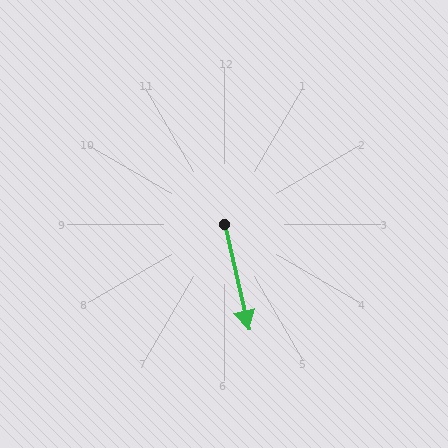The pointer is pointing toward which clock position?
Roughly 6 o'clock.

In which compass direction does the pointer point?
South.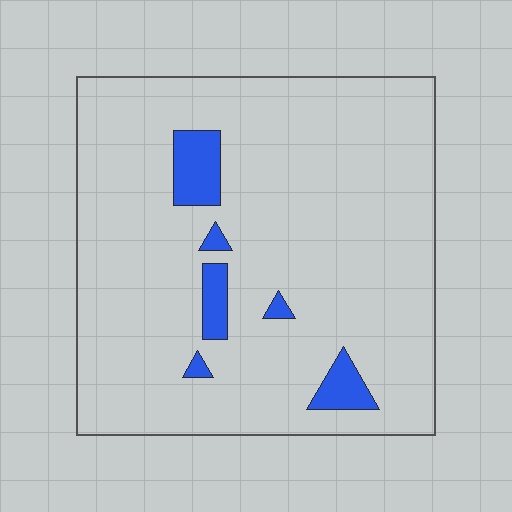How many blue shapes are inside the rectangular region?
6.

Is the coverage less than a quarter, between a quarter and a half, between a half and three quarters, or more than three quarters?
Less than a quarter.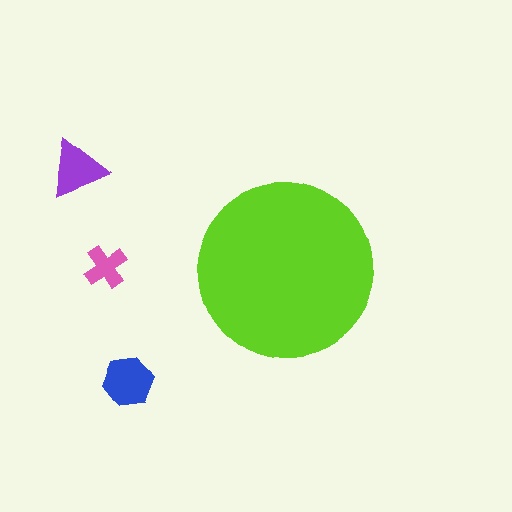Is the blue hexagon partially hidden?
No, the blue hexagon is fully visible.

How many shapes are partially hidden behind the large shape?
0 shapes are partially hidden.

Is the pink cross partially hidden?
No, the pink cross is fully visible.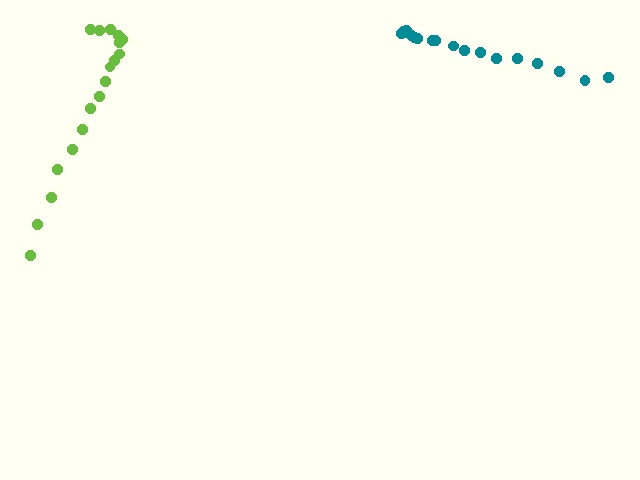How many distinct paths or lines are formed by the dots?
There are 2 distinct paths.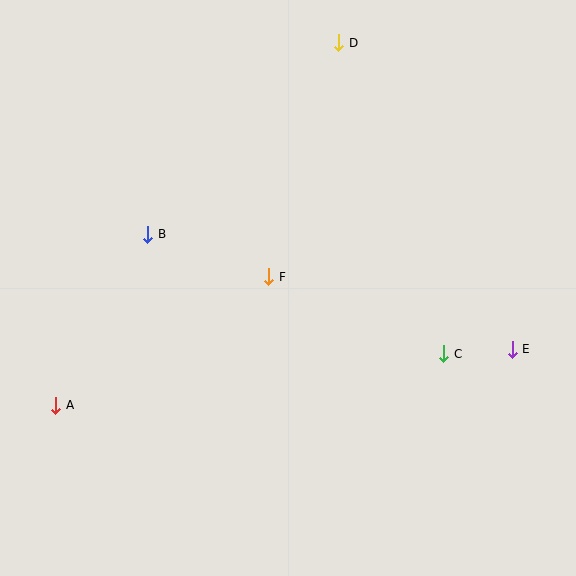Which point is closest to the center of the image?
Point F at (269, 277) is closest to the center.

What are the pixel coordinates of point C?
Point C is at (444, 354).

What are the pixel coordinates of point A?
Point A is at (56, 405).